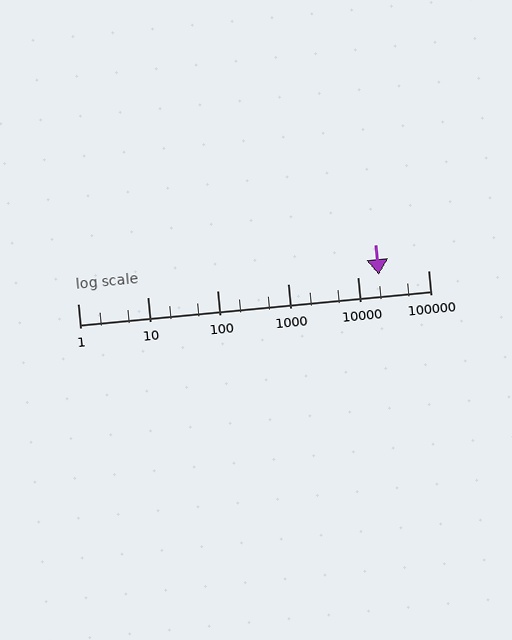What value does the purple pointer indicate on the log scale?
The pointer indicates approximately 20000.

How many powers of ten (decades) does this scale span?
The scale spans 5 decades, from 1 to 100000.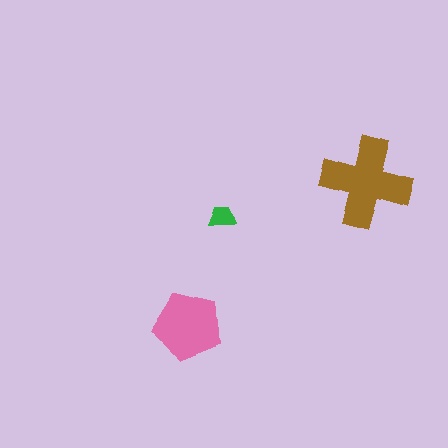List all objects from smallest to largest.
The green trapezoid, the pink pentagon, the brown cross.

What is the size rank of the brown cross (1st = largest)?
1st.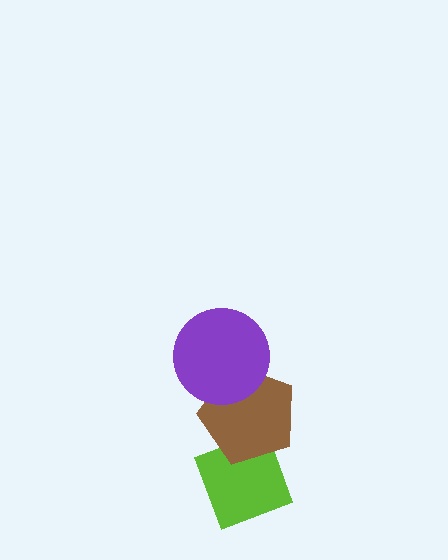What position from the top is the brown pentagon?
The brown pentagon is 2nd from the top.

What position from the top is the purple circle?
The purple circle is 1st from the top.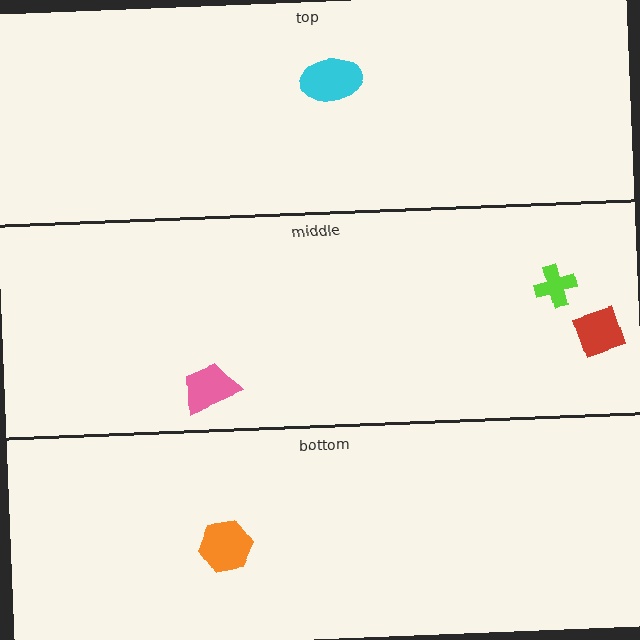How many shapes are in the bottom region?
1.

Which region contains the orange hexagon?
The bottom region.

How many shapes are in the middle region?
3.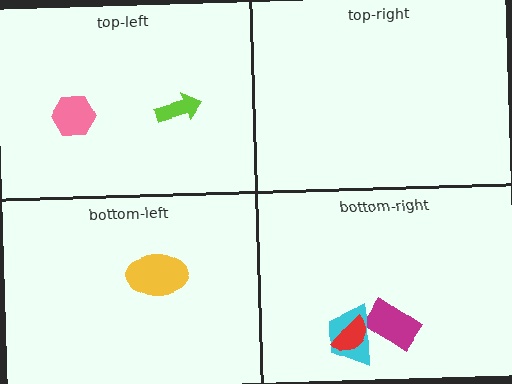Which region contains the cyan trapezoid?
The bottom-right region.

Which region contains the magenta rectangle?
The bottom-right region.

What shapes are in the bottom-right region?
The magenta rectangle, the cyan trapezoid, the red semicircle.